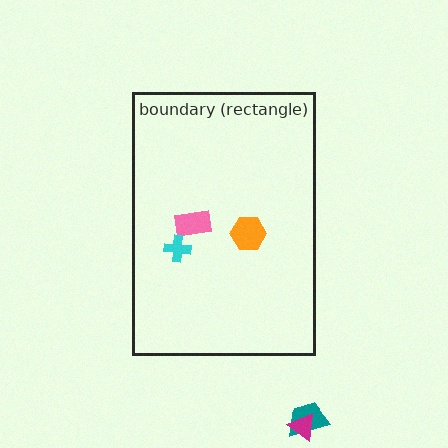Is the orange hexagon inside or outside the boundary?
Inside.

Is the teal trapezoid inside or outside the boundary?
Outside.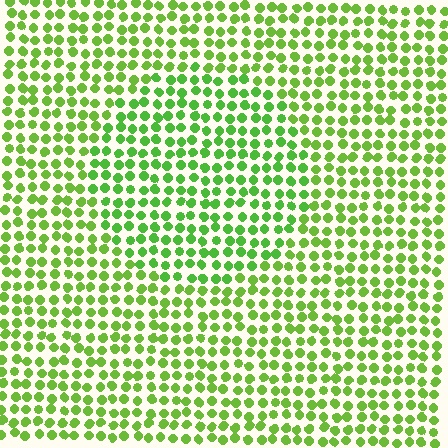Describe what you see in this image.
The image is filled with small lime elements in a uniform arrangement. A circle-shaped region is visible where the elements are tinted to a slightly different hue, forming a subtle color boundary.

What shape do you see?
I see a circle.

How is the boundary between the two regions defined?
The boundary is defined purely by a slight shift in hue (about 16 degrees). Spacing, size, and orientation are identical on both sides.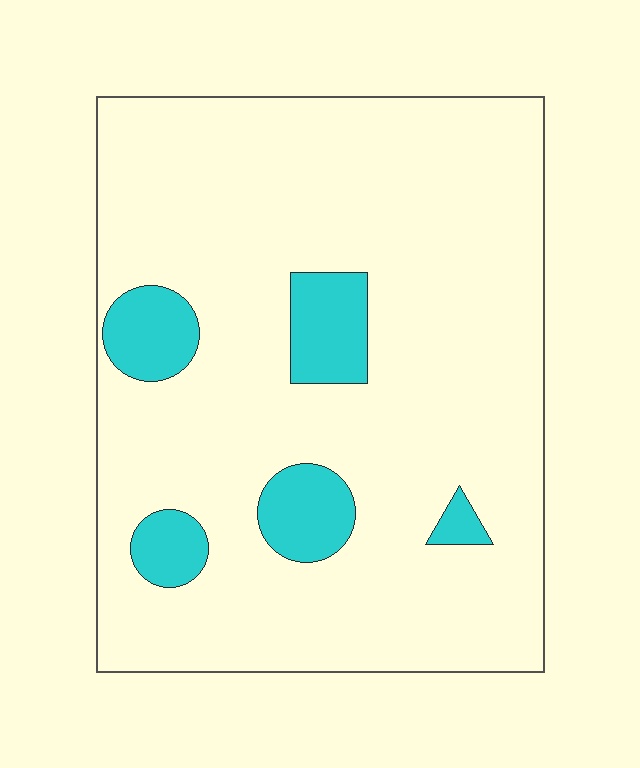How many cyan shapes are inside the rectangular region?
5.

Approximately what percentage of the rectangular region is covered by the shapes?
Approximately 10%.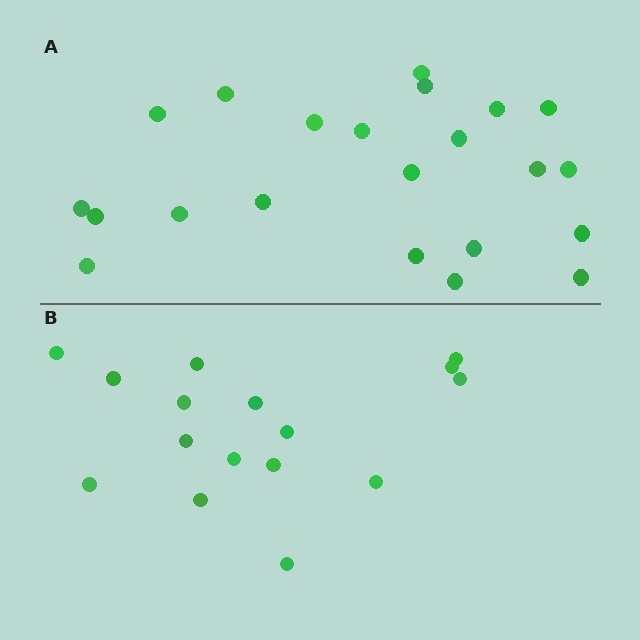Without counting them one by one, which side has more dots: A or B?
Region A (the top region) has more dots.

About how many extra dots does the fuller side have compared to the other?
Region A has about 6 more dots than region B.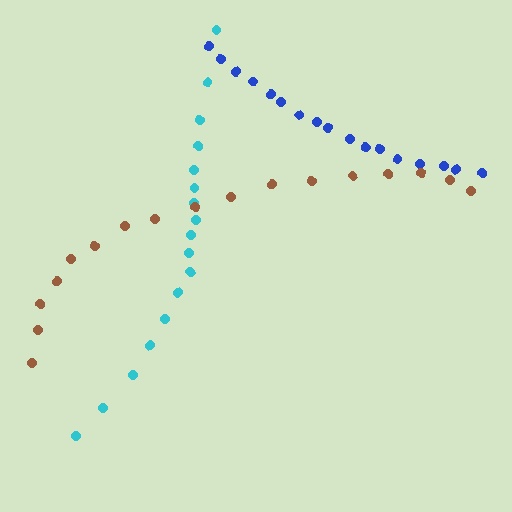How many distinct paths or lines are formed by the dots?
There are 3 distinct paths.